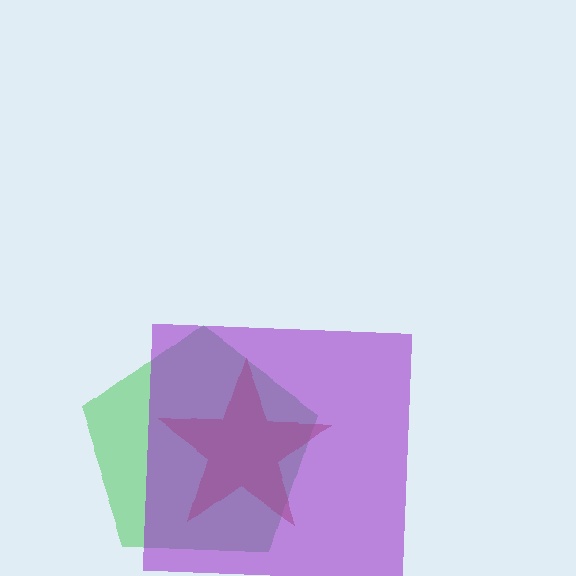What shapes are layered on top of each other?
The layered shapes are: a green pentagon, a brown star, a purple square.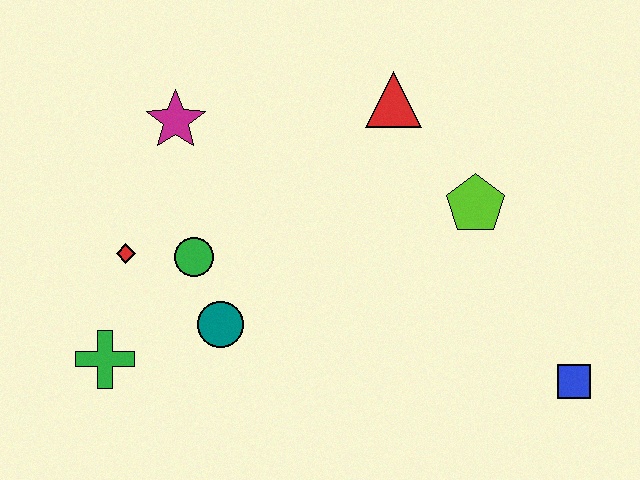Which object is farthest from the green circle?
The blue square is farthest from the green circle.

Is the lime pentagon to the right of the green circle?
Yes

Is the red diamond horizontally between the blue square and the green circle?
No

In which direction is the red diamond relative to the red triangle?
The red diamond is to the left of the red triangle.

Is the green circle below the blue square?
No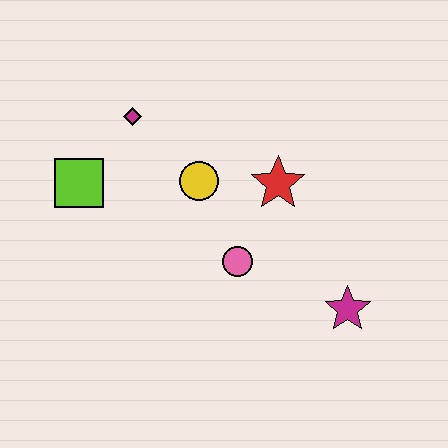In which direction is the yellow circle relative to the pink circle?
The yellow circle is above the pink circle.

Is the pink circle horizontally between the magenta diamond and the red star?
Yes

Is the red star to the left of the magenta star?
Yes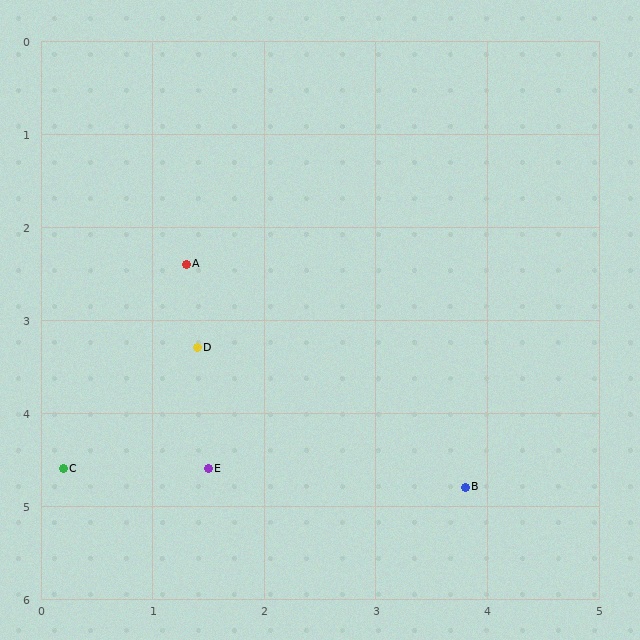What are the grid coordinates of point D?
Point D is at approximately (1.4, 3.3).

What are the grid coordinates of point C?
Point C is at approximately (0.2, 4.6).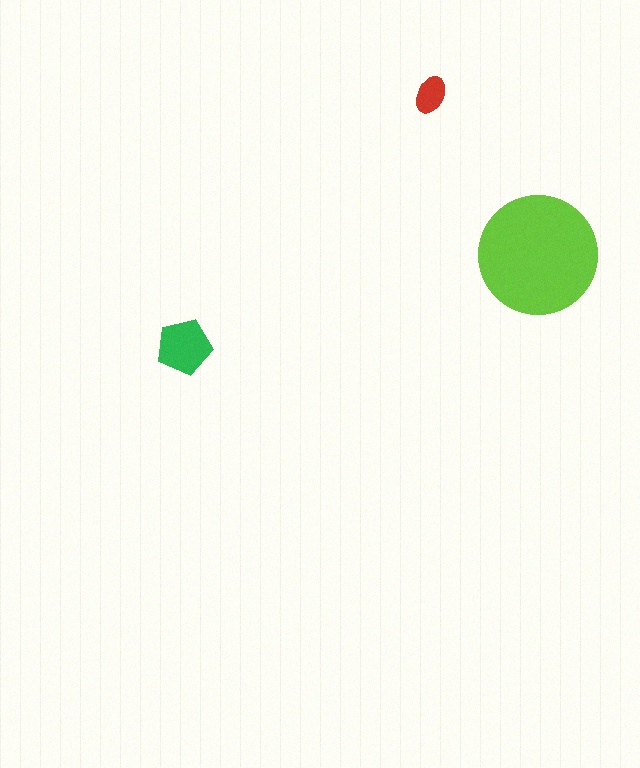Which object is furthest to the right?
The lime circle is rightmost.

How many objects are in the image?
There are 3 objects in the image.